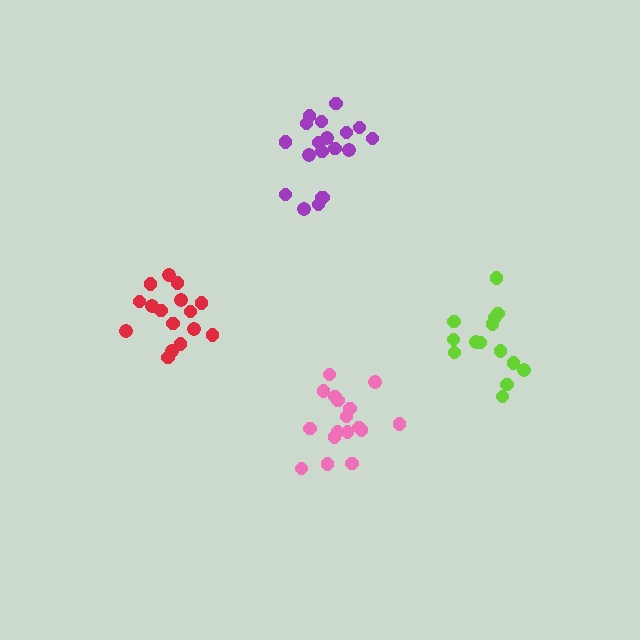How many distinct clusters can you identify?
There are 4 distinct clusters.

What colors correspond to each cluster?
The clusters are colored: pink, purple, lime, red.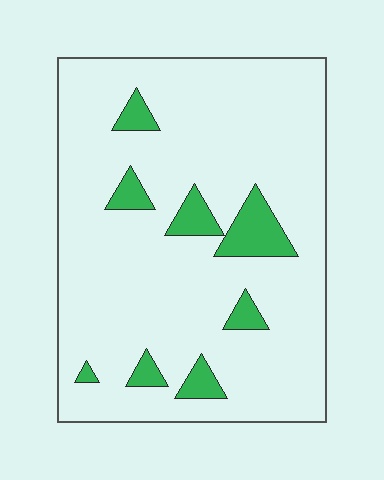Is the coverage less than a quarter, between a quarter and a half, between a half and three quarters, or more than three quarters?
Less than a quarter.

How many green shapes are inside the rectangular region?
8.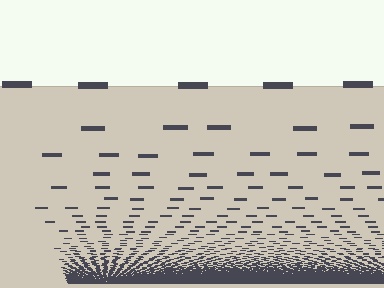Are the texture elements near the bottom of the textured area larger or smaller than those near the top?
Smaller. The gradient is inverted — elements near the bottom are smaller and denser.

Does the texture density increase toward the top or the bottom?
Density increases toward the bottom.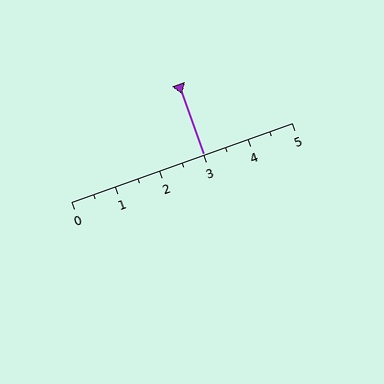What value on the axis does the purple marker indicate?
The marker indicates approximately 3.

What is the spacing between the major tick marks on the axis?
The major ticks are spaced 1 apart.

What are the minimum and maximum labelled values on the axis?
The axis runs from 0 to 5.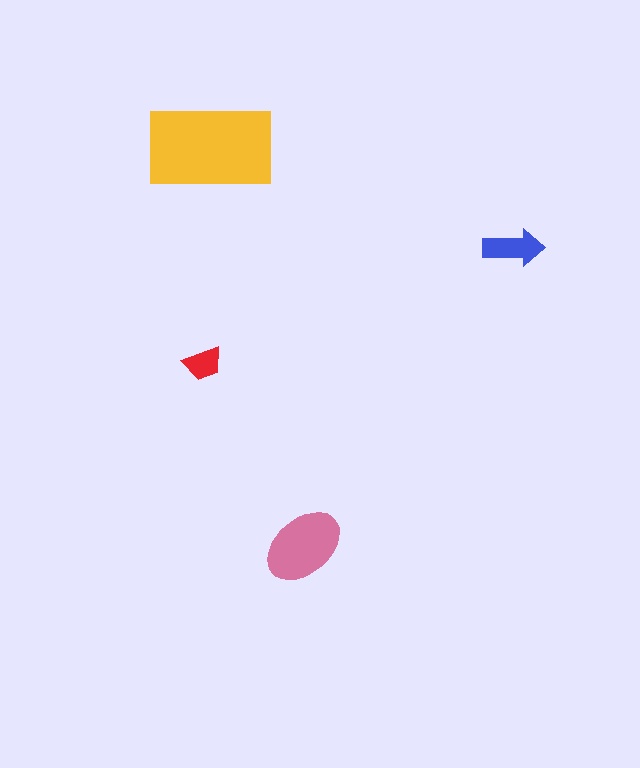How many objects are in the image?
There are 4 objects in the image.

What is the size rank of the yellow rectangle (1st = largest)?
1st.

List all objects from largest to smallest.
The yellow rectangle, the pink ellipse, the blue arrow, the red trapezoid.